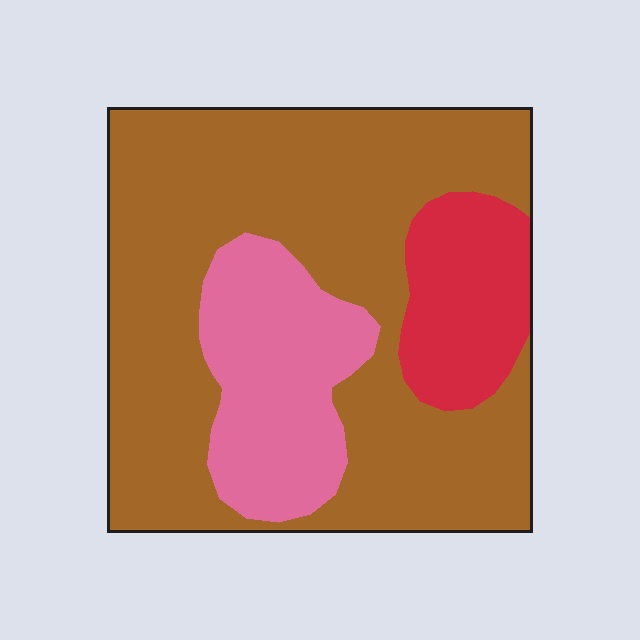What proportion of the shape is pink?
Pink takes up about one fifth (1/5) of the shape.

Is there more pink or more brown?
Brown.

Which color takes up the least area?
Red, at roughly 15%.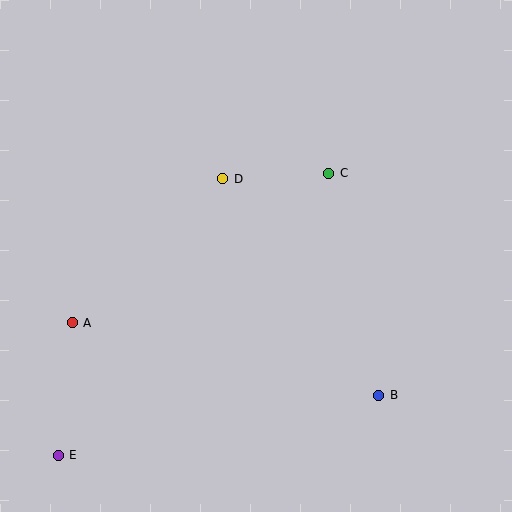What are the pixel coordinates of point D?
Point D is at (223, 179).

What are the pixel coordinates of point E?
Point E is at (58, 455).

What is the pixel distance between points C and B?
The distance between C and B is 227 pixels.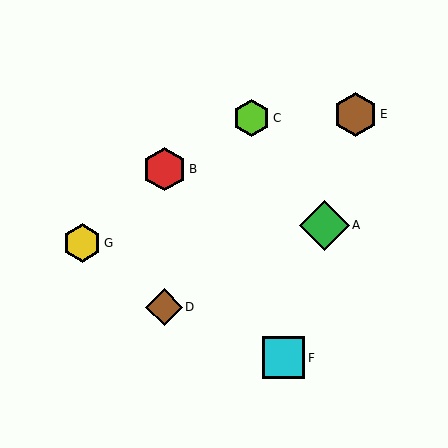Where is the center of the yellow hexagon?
The center of the yellow hexagon is at (82, 243).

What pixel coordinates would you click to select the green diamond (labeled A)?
Click at (324, 225) to select the green diamond A.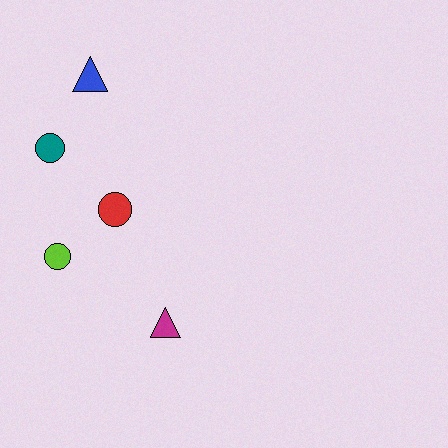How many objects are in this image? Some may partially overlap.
There are 5 objects.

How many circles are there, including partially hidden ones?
There are 3 circles.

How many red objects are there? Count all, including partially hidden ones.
There is 1 red object.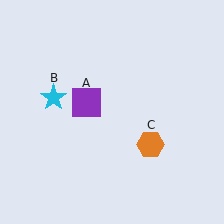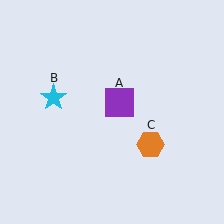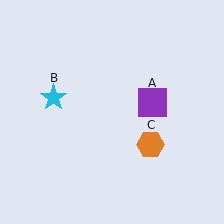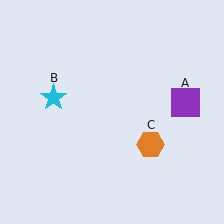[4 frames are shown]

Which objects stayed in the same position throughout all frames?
Cyan star (object B) and orange hexagon (object C) remained stationary.